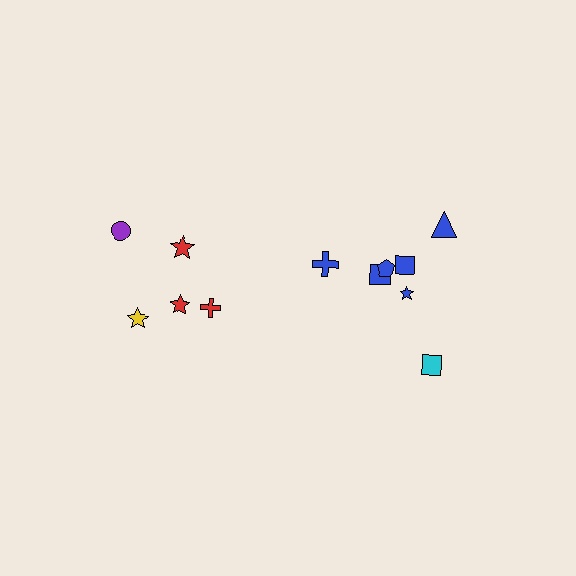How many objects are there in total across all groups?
There are 12 objects.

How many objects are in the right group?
There are 7 objects.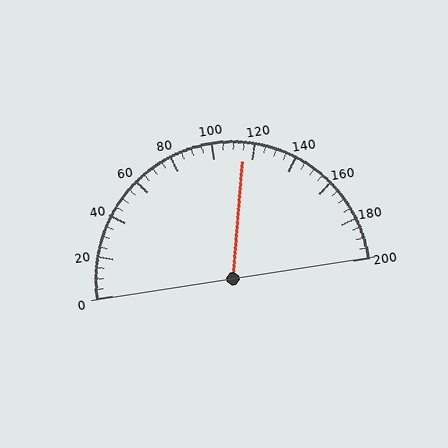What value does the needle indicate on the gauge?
The needle indicates approximately 115.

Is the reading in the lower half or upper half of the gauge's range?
The reading is in the upper half of the range (0 to 200).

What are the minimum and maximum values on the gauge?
The gauge ranges from 0 to 200.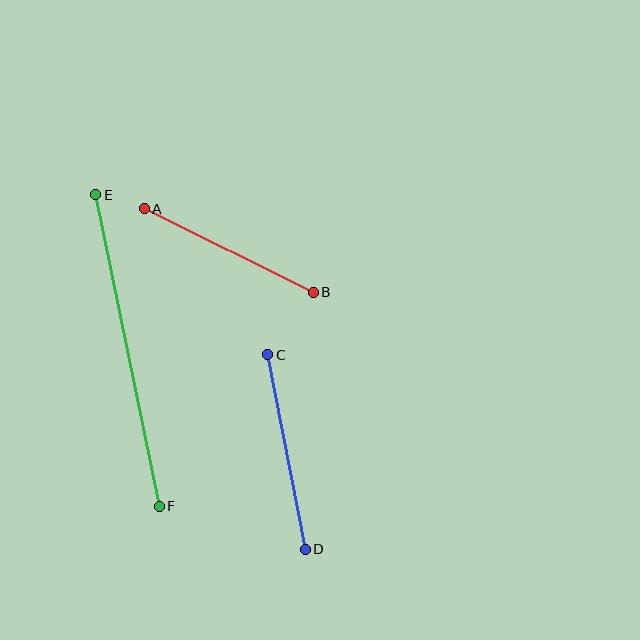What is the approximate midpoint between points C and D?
The midpoint is at approximately (287, 452) pixels.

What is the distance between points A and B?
The distance is approximately 188 pixels.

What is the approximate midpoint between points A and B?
The midpoint is at approximately (229, 251) pixels.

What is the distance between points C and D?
The distance is approximately 198 pixels.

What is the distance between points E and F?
The distance is approximately 318 pixels.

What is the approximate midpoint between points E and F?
The midpoint is at approximately (127, 350) pixels.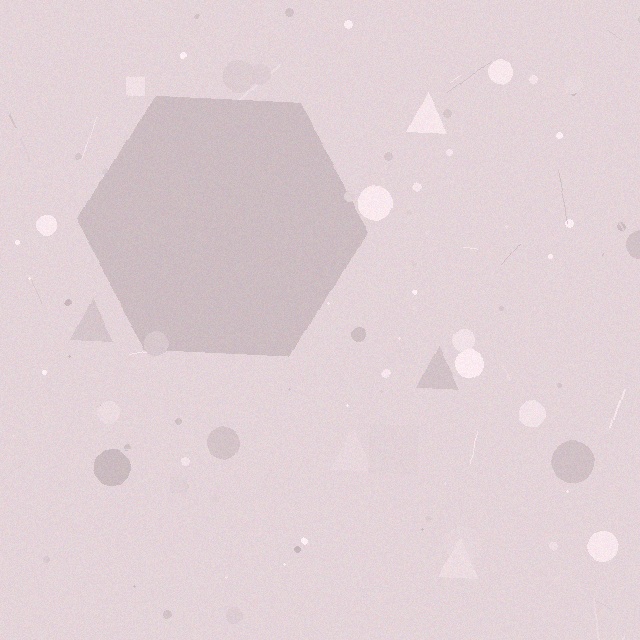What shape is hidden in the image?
A hexagon is hidden in the image.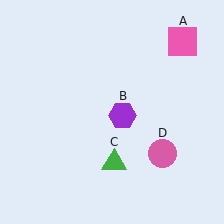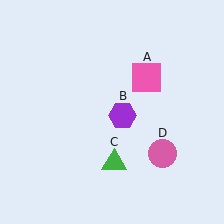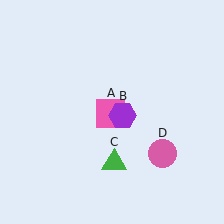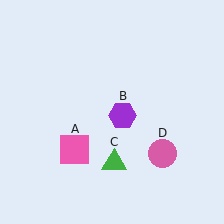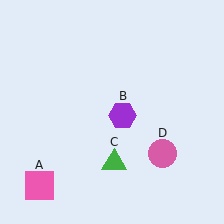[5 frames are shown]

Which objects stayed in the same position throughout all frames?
Purple hexagon (object B) and green triangle (object C) and pink circle (object D) remained stationary.